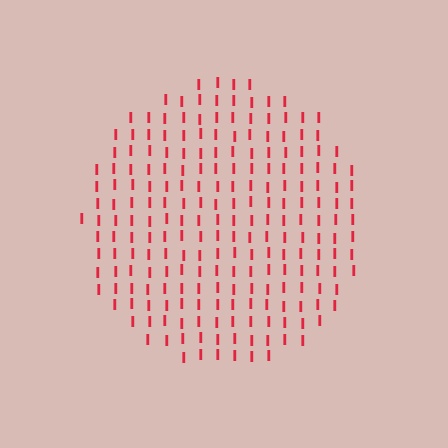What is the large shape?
The large shape is a circle.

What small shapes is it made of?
It is made of small letter I's.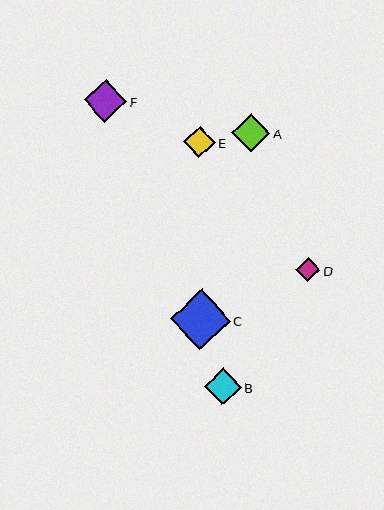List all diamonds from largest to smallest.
From largest to smallest: C, F, A, B, E, D.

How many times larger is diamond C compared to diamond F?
Diamond C is approximately 1.4 times the size of diamond F.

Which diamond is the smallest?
Diamond D is the smallest with a size of approximately 24 pixels.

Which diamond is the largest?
Diamond C is the largest with a size of approximately 60 pixels.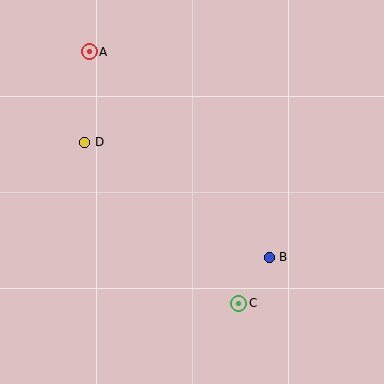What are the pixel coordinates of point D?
Point D is at (85, 142).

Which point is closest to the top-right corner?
Point B is closest to the top-right corner.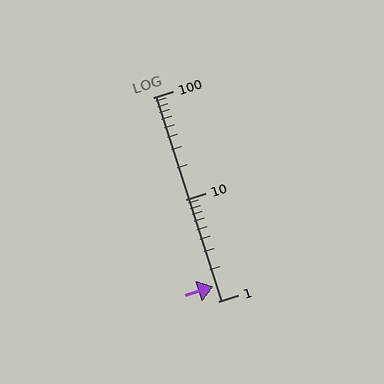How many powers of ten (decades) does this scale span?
The scale spans 2 decades, from 1 to 100.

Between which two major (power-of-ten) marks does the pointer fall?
The pointer is between 1 and 10.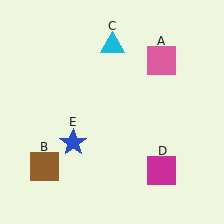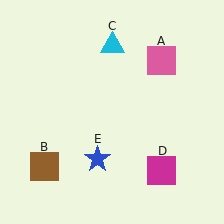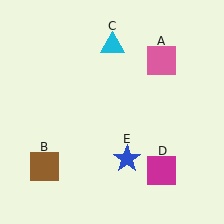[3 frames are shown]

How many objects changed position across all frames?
1 object changed position: blue star (object E).